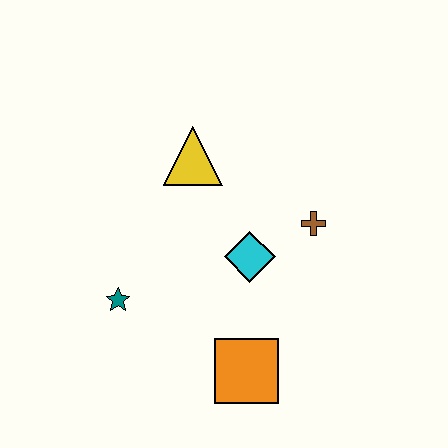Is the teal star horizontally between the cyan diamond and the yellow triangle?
No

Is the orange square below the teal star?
Yes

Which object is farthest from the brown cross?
The teal star is farthest from the brown cross.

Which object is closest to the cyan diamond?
The brown cross is closest to the cyan diamond.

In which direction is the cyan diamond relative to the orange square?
The cyan diamond is above the orange square.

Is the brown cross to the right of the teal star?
Yes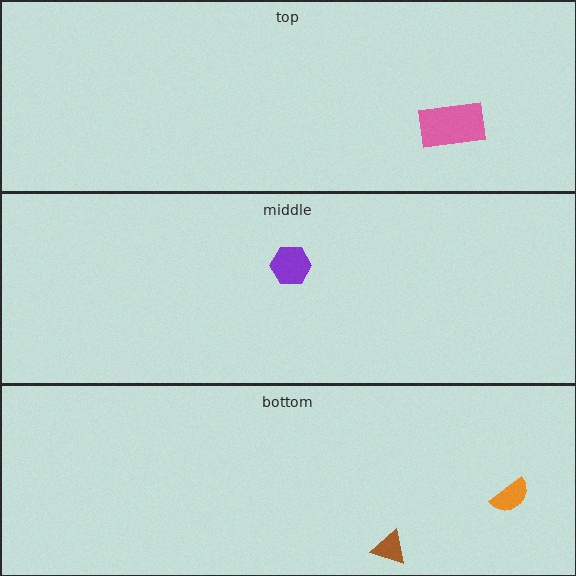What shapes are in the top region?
The pink rectangle.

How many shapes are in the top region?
1.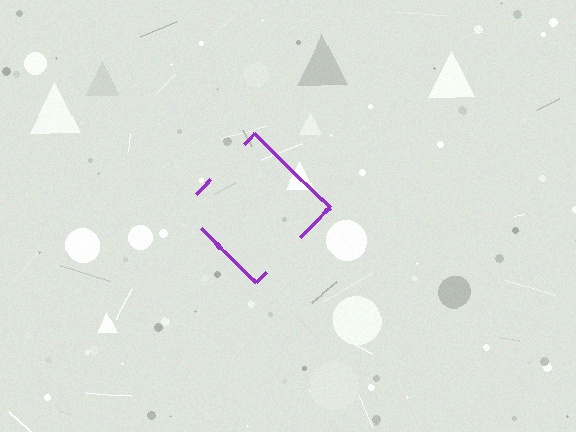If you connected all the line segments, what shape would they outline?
They would outline a diamond.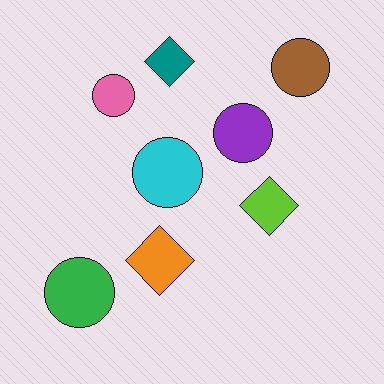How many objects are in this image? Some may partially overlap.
There are 8 objects.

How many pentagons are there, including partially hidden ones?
There are no pentagons.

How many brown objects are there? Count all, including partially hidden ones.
There is 1 brown object.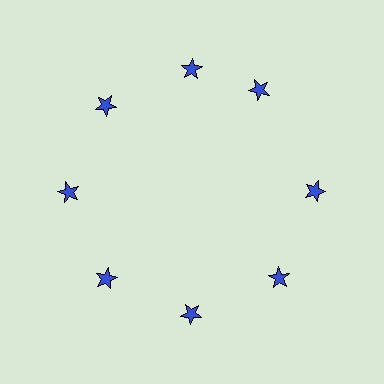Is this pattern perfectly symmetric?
No. The 8 blue stars are arranged in a ring, but one element near the 2 o'clock position is rotated out of alignment along the ring, breaking the 8-fold rotational symmetry.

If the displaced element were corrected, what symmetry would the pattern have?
It would have 8-fold rotational symmetry — the pattern would map onto itself every 45 degrees.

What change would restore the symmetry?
The symmetry would be restored by rotating it back into even spacing with its neighbors so that all 8 stars sit at equal angles and equal distance from the center.